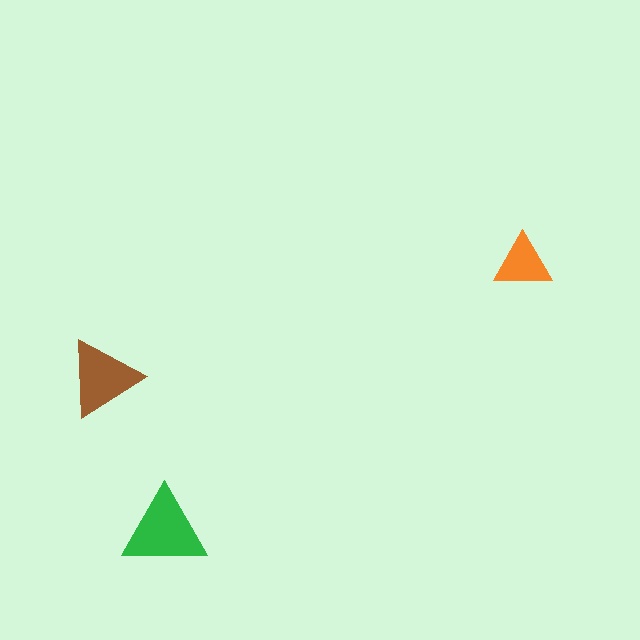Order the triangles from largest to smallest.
the green one, the brown one, the orange one.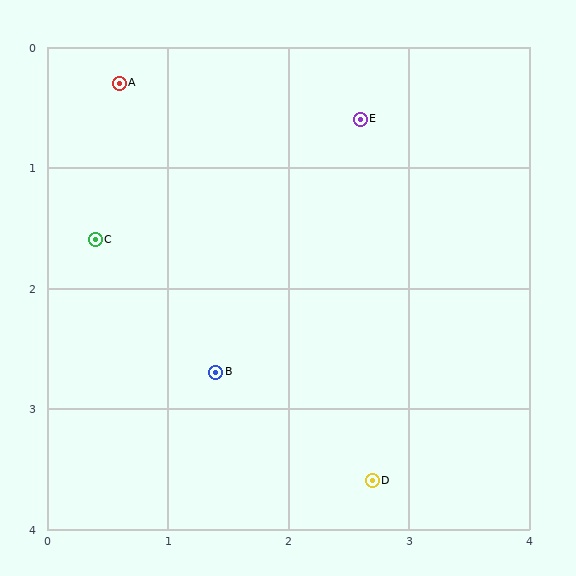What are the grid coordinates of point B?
Point B is at approximately (1.4, 2.7).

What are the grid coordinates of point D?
Point D is at approximately (2.7, 3.6).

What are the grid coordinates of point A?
Point A is at approximately (0.6, 0.3).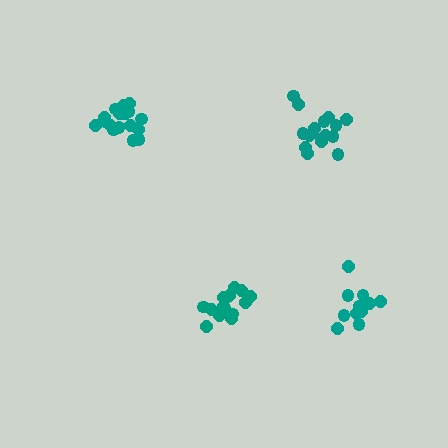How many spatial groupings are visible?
There are 4 spatial groupings.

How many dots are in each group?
Group 1: 17 dots, Group 2: 18 dots, Group 3: 12 dots, Group 4: 15 dots (62 total).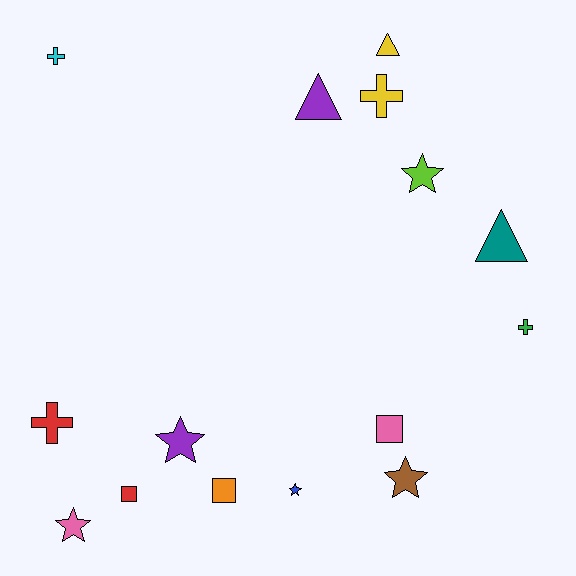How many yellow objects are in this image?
There are 2 yellow objects.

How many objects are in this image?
There are 15 objects.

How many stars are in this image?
There are 5 stars.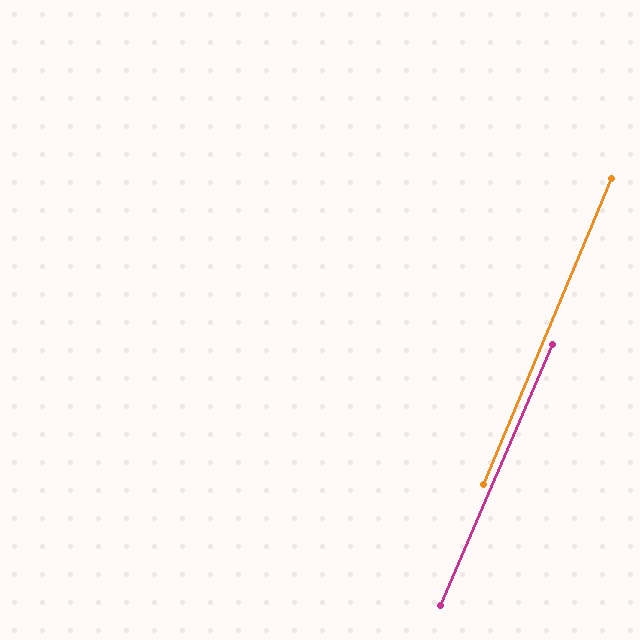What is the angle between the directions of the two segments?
Approximately 1 degree.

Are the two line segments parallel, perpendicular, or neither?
Parallel — their directions differ by only 0.6°.